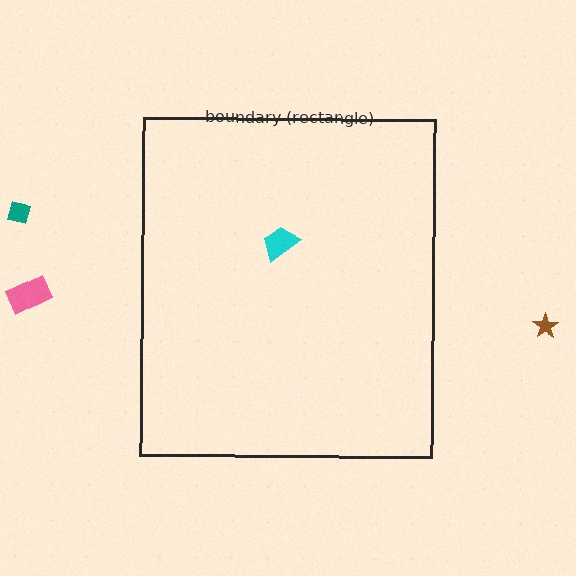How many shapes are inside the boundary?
1 inside, 3 outside.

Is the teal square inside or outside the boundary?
Outside.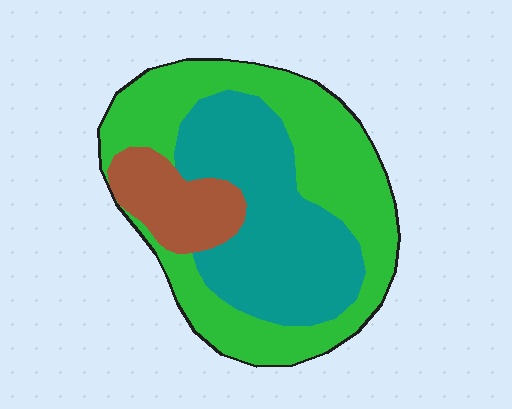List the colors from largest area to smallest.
From largest to smallest: green, teal, brown.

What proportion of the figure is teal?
Teal covers roughly 40% of the figure.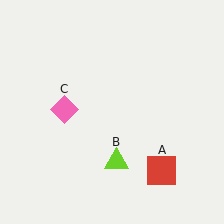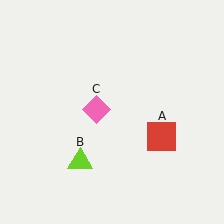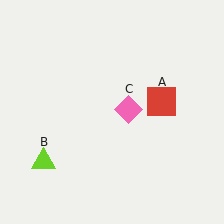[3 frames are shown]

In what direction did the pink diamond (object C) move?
The pink diamond (object C) moved right.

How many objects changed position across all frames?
3 objects changed position: red square (object A), lime triangle (object B), pink diamond (object C).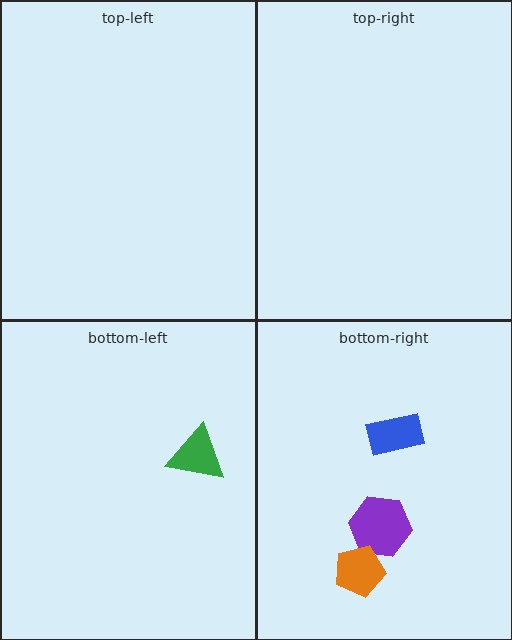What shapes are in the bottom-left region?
The green triangle.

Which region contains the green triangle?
The bottom-left region.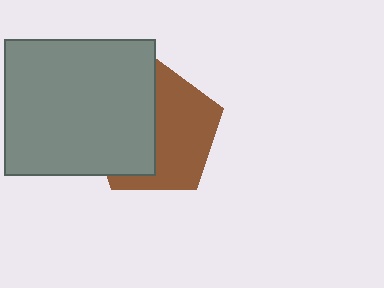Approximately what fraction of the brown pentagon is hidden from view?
Roughly 46% of the brown pentagon is hidden behind the gray rectangle.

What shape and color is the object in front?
The object in front is a gray rectangle.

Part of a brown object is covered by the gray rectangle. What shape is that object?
It is a pentagon.